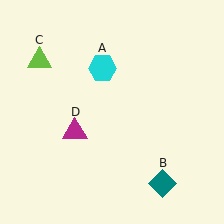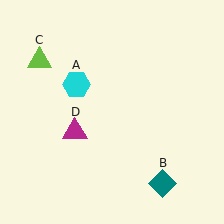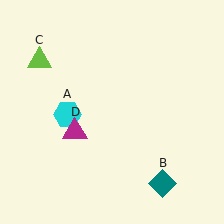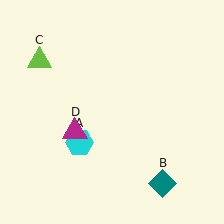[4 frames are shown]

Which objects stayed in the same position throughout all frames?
Teal diamond (object B) and lime triangle (object C) and magenta triangle (object D) remained stationary.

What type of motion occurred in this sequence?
The cyan hexagon (object A) rotated counterclockwise around the center of the scene.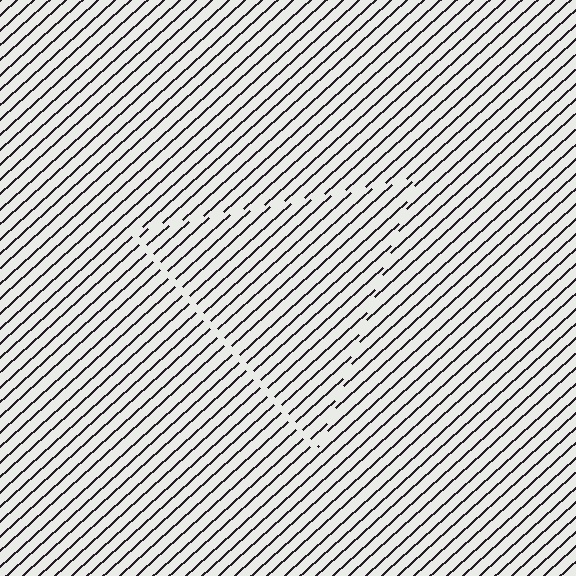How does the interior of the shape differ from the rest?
The interior of the shape contains the same grating, shifted by half a period — the contour is defined by the phase discontinuity where line-ends from the inner and outer gratings abut.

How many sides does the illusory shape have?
3 sides — the line-ends trace a triangle.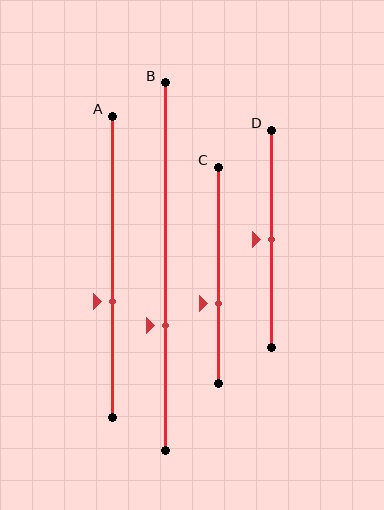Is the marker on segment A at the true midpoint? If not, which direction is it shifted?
No, the marker on segment A is shifted downward by about 11% of the segment length.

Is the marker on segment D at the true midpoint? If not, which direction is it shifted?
Yes, the marker on segment D is at the true midpoint.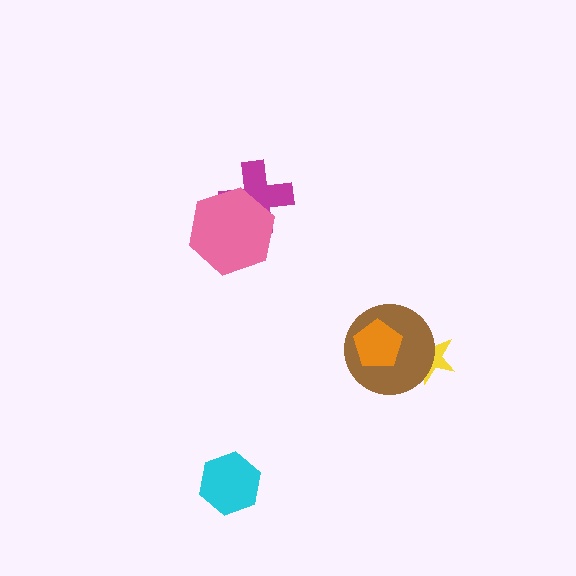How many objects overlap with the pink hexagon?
1 object overlaps with the pink hexagon.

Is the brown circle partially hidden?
Yes, it is partially covered by another shape.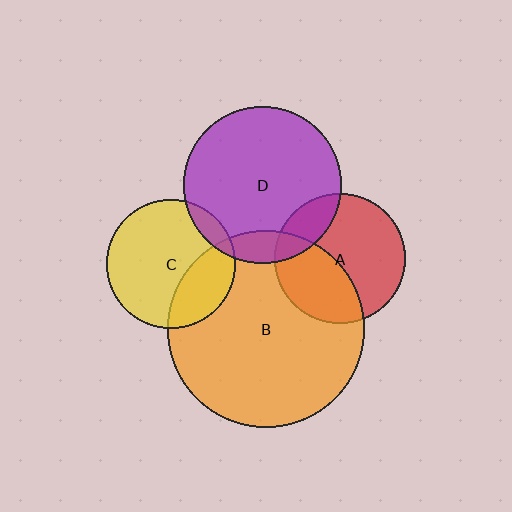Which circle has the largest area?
Circle B (orange).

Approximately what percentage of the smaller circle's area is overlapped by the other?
Approximately 10%.